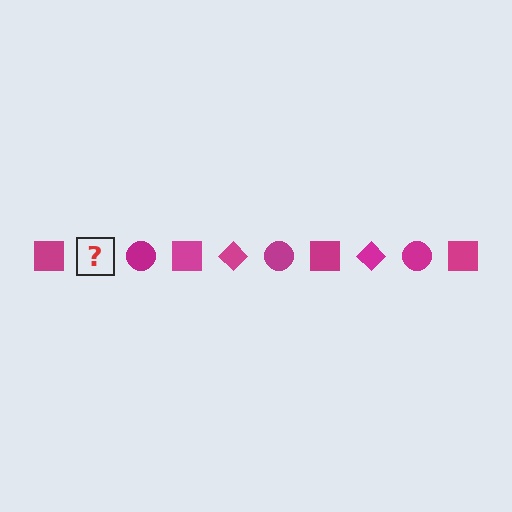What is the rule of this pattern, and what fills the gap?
The rule is that the pattern cycles through square, diamond, circle shapes in magenta. The gap should be filled with a magenta diamond.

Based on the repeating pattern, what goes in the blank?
The blank should be a magenta diamond.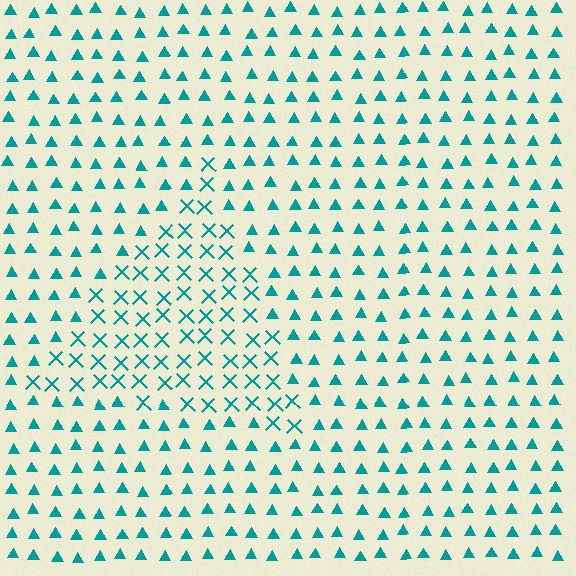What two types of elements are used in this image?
The image uses X marks inside the triangle region and triangles outside it.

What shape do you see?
I see a triangle.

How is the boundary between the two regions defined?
The boundary is defined by a change in element shape: X marks inside vs. triangles outside. All elements share the same color and spacing.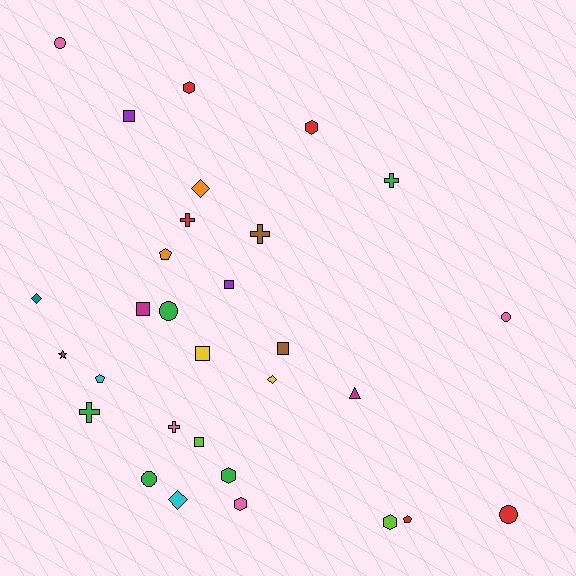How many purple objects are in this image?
There are 2 purple objects.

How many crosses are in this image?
There are 5 crosses.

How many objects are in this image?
There are 30 objects.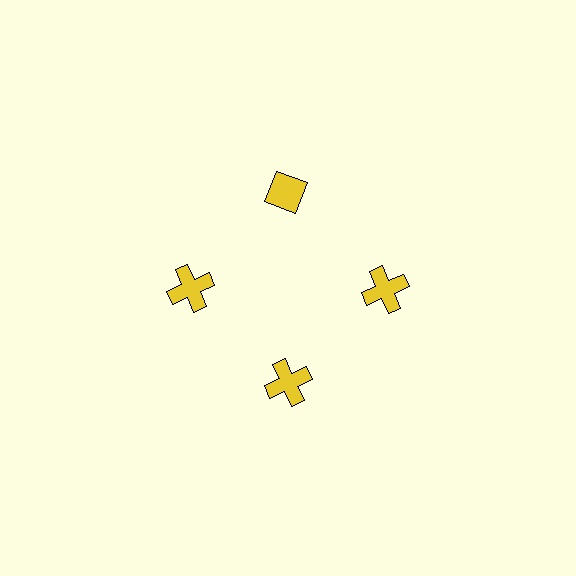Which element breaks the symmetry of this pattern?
The yellow diamond at roughly the 12 o'clock position breaks the symmetry. All other shapes are yellow crosses.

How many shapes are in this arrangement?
There are 4 shapes arranged in a ring pattern.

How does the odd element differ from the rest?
It has a different shape: diamond instead of cross.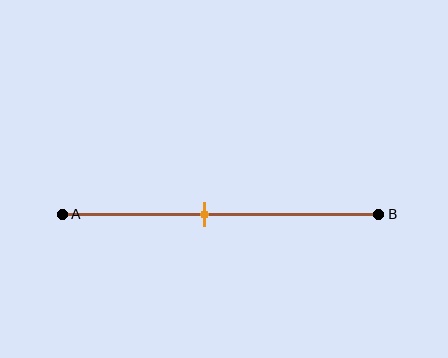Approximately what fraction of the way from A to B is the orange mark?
The orange mark is approximately 45% of the way from A to B.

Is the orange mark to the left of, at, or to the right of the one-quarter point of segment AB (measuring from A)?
The orange mark is to the right of the one-quarter point of segment AB.